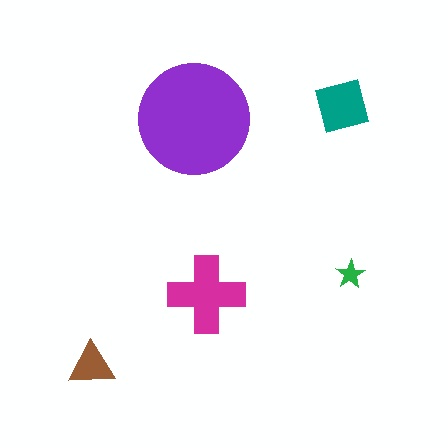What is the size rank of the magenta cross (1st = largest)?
2nd.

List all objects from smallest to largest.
The green star, the brown triangle, the teal diamond, the magenta cross, the purple circle.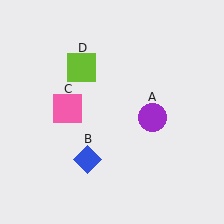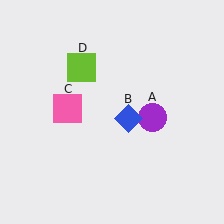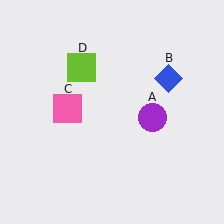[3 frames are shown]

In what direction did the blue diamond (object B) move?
The blue diamond (object B) moved up and to the right.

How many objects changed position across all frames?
1 object changed position: blue diamond (object B).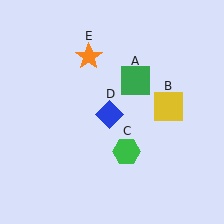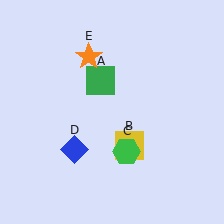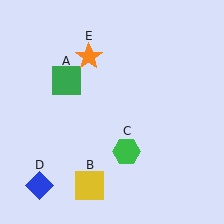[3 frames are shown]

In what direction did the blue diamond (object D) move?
The blue diamond (object D) moved down and to the left.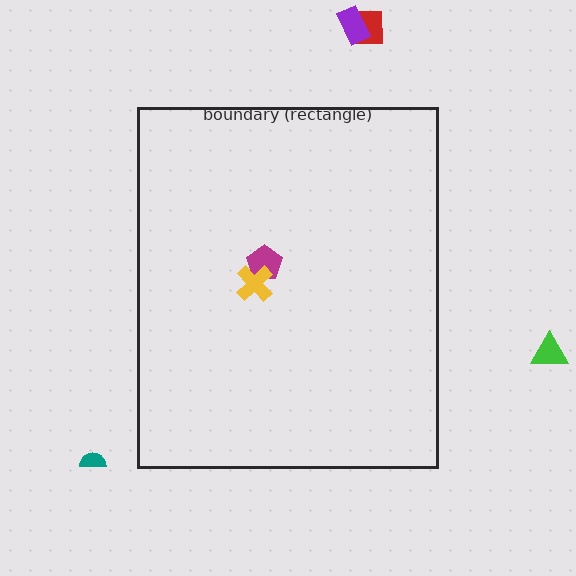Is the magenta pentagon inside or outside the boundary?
Inside.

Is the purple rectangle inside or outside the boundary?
Outside.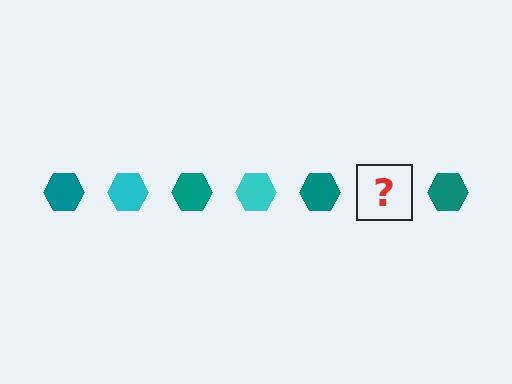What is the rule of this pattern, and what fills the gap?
The rule is that the pattern cycles through teal, cyan hexagons. The gap should be filled with a cyan hexagon.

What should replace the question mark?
The question mark should be replaced with a cyan hexagon.